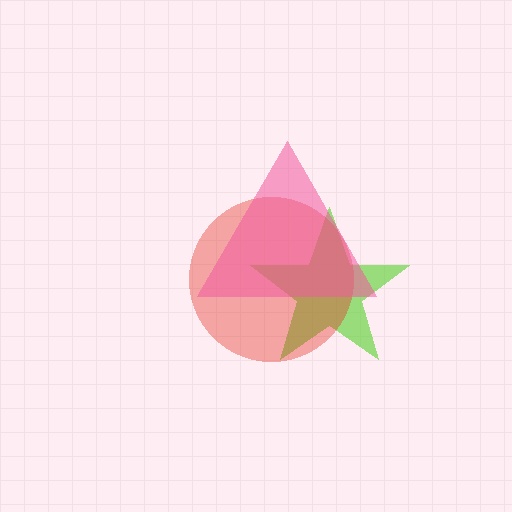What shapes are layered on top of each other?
The layered shapes are: a lime star, a red circle, a pink triangle.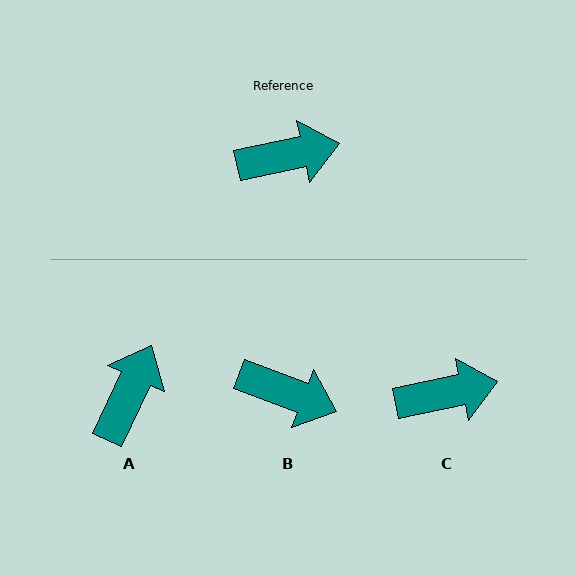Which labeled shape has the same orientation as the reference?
C.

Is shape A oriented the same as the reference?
No, it is off by about 53 degrees.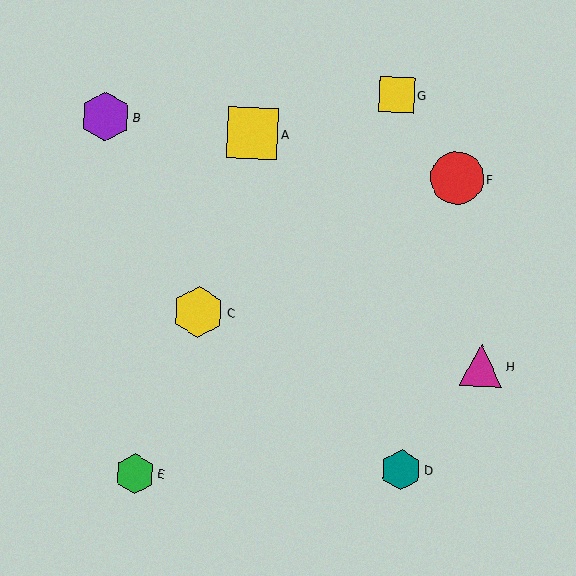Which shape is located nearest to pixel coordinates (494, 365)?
The magenta triangle (labeled H) at (481, 365) is nearest to that location.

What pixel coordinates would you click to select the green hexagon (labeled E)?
Click at (135, 474) to select the green hexagon E.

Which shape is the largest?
The red circle (labeled F) is the largest.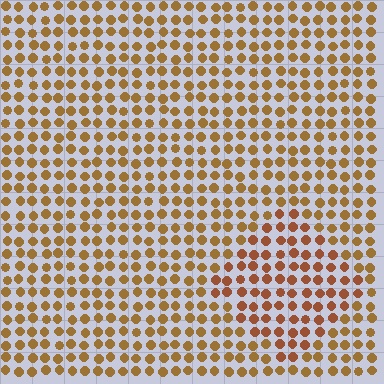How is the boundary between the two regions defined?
The boundary is defined purely by a slight shift in hue (about 19 degrees). Spacing, size, and orientation are identical on both sides.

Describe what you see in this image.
The image is filled with small brown elements in a uniform arrangement. A diamond-shaped region is visible where the elements are tinted to a slightly different hue, forming a subtle color boundary.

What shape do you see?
I see a diamond.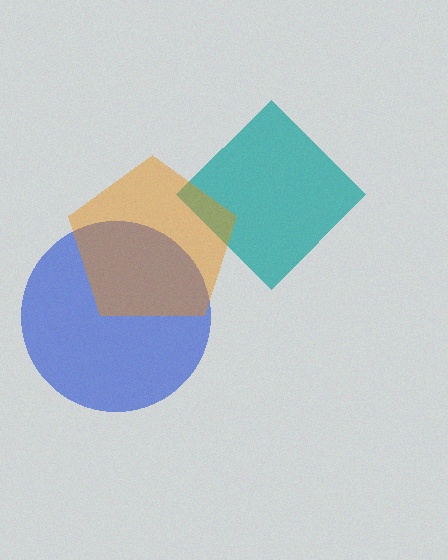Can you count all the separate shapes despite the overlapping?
Yes, there are 3 separate shapes.